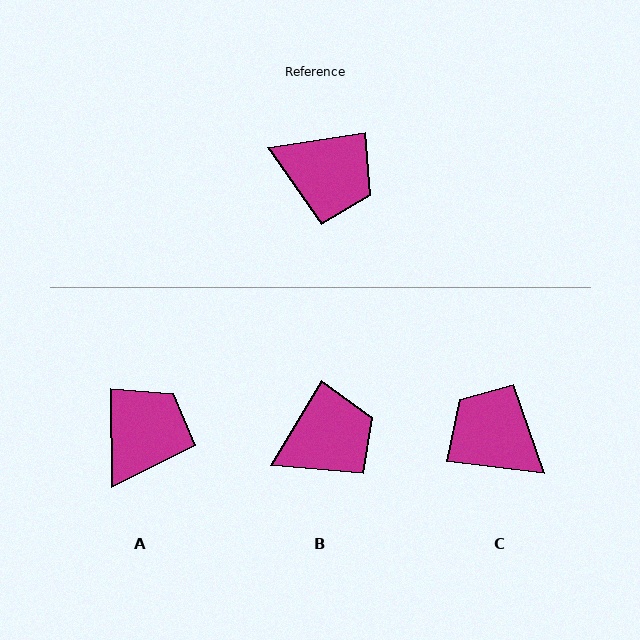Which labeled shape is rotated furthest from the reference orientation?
C, about 164 degrees away.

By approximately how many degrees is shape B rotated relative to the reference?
Approximately 50 degrees counter-clockwise.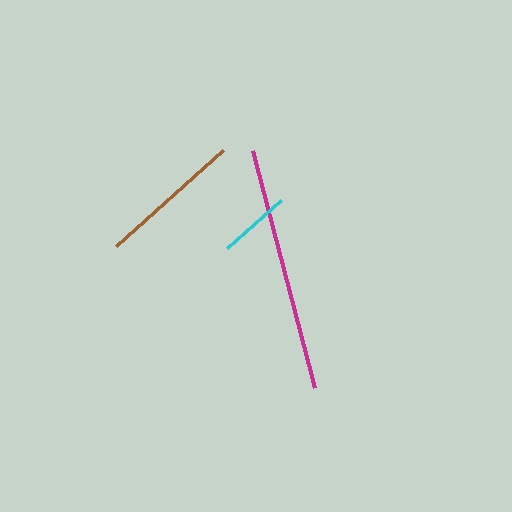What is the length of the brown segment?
The brown segment is approximately 143 pixels long.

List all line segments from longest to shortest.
From longest to shortest: magenta, brown, cyan.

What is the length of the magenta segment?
The magenta segment is approximately 246 pixels long.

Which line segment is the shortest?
The cyan line is the shortest at approximately 72 pixels.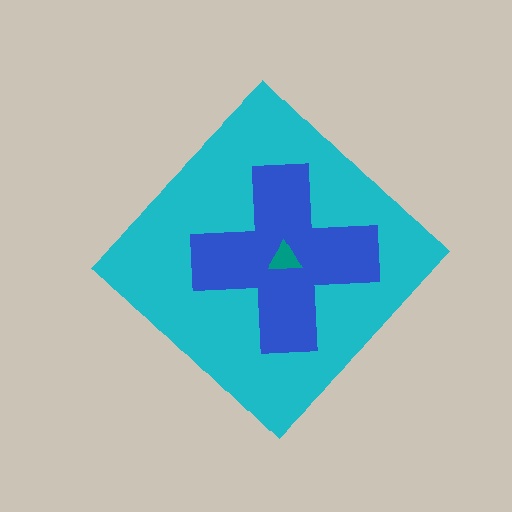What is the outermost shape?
The cyan diamond.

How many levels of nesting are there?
3.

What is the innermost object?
The teal triangle.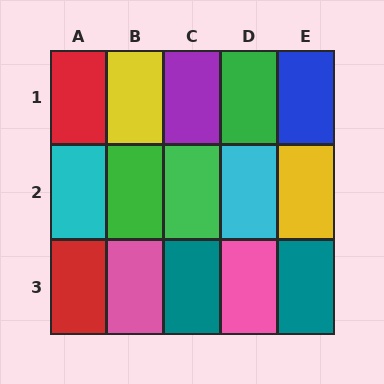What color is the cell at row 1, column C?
Purple.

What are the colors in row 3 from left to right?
Red, pink, teal, pink, teal.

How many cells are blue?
1 cell is blue.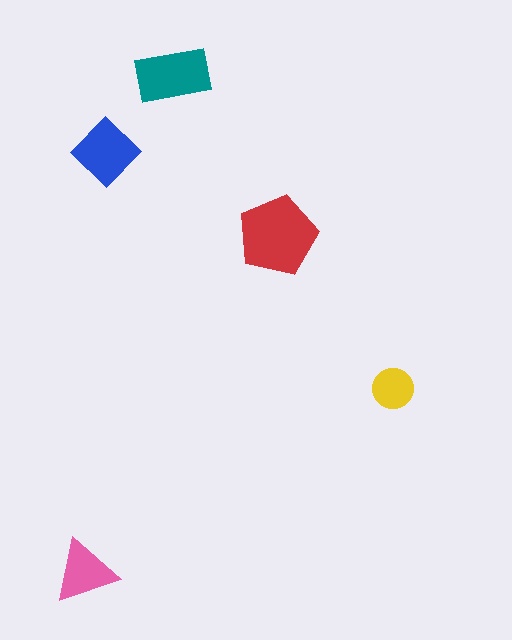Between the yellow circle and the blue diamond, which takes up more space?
The blue diamond.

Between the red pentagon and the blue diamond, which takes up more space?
The red pentagon.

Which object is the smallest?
The yellow circle.